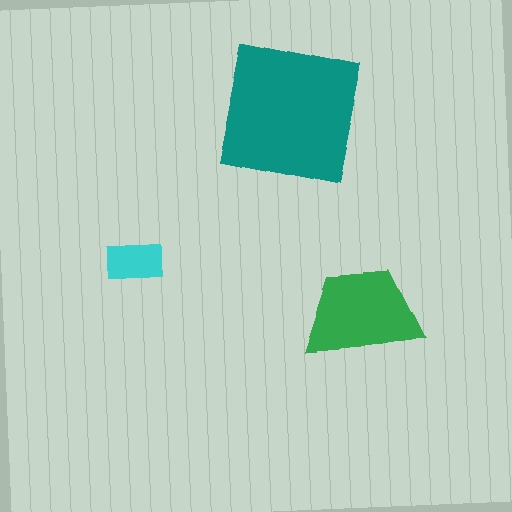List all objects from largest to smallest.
The teal square, the green trapezoid, the cyan rectangle.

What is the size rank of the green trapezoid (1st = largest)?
2nd.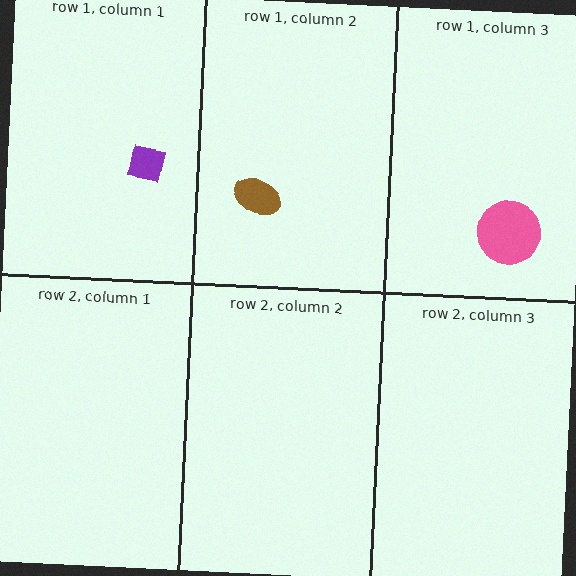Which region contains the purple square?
The row 1, column 1 region.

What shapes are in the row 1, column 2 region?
The brown ellipse.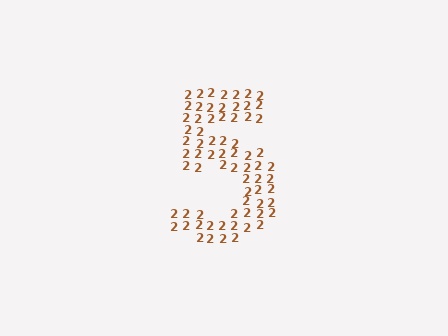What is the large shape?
The large shape is the digit 5.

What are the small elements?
The small elements are digit 2's.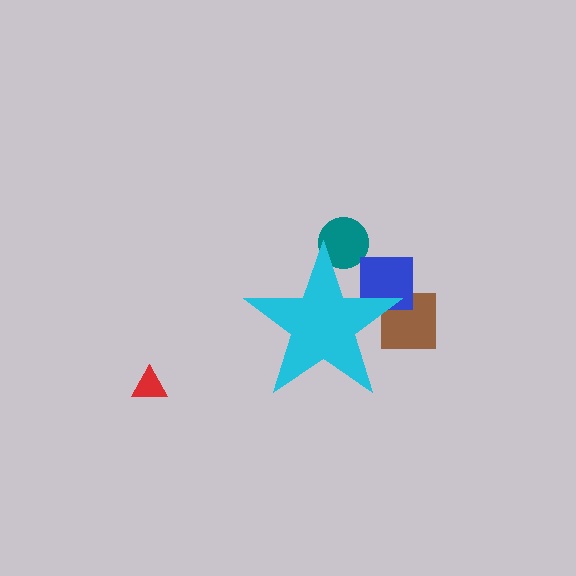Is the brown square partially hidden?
Yes, the brown square is partially hidden behind the cyan star.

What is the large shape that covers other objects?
A cyan star.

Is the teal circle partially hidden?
Yes, the teal circle is partially hidden behind the cyan star.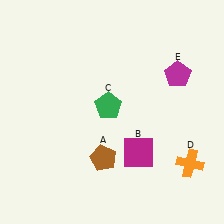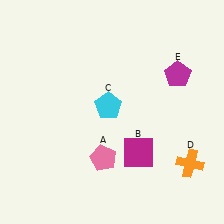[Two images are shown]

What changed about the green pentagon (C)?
In Image 1, C is green. In Image 2, it changed to cyan.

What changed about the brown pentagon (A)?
In Image 1, A is brown. In Image 2, it changed to pink.